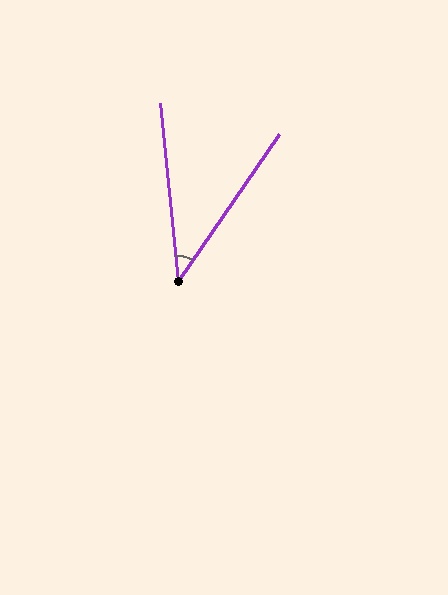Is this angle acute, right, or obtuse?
It is acute.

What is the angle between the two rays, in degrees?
Approximately 40 degrees.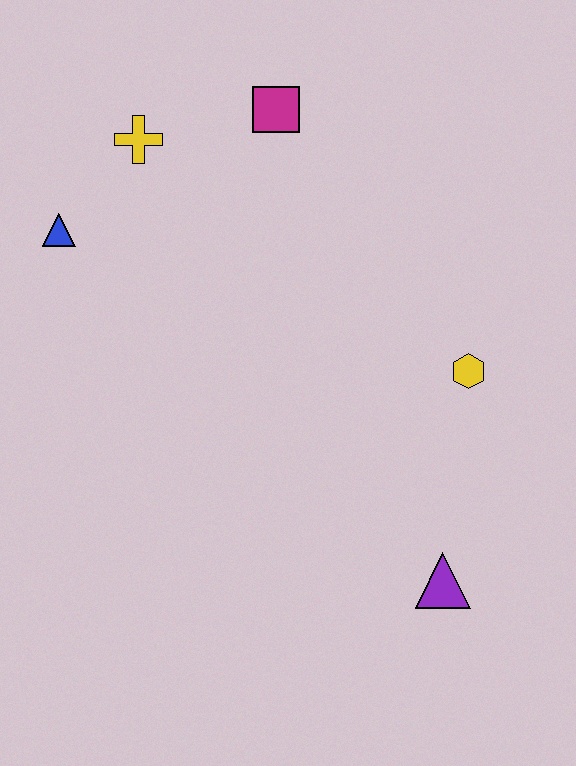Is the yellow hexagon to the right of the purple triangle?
Yes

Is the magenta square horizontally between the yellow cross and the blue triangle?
No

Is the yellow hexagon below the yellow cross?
Yes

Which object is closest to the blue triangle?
The yellow cross is closest to the blue triangle.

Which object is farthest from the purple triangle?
The yellow cross is farthest from the purple triangle.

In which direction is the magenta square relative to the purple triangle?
The magenta square is above the purple triangle.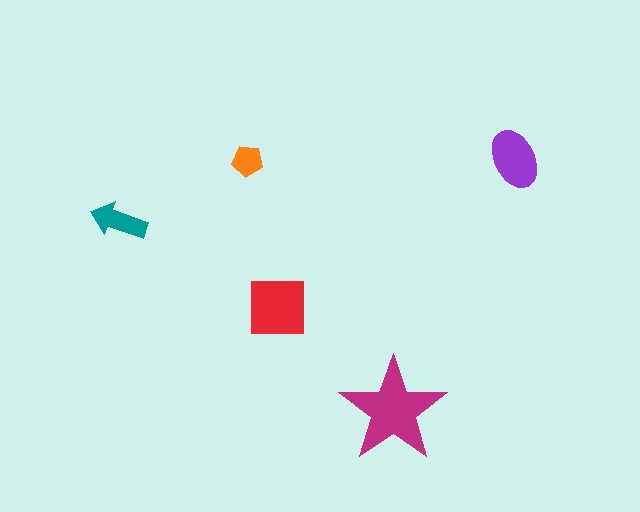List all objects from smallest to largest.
The orange pentagon, the teal arrow, the purple ellipse, the red square, the magenta star.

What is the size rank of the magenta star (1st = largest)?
1st.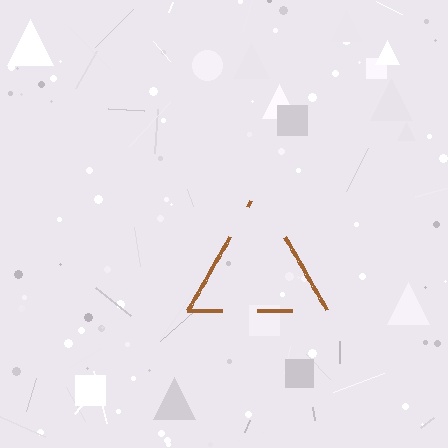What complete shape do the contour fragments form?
The contour fragments form a triangle.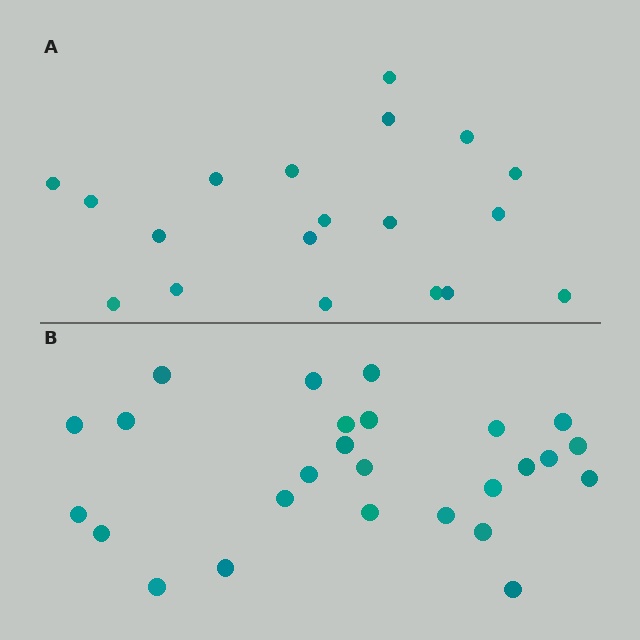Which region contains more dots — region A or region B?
Region B (the bottom region) has more dots.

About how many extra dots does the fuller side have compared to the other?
Region B has roughly 8 or so more dots than region A.